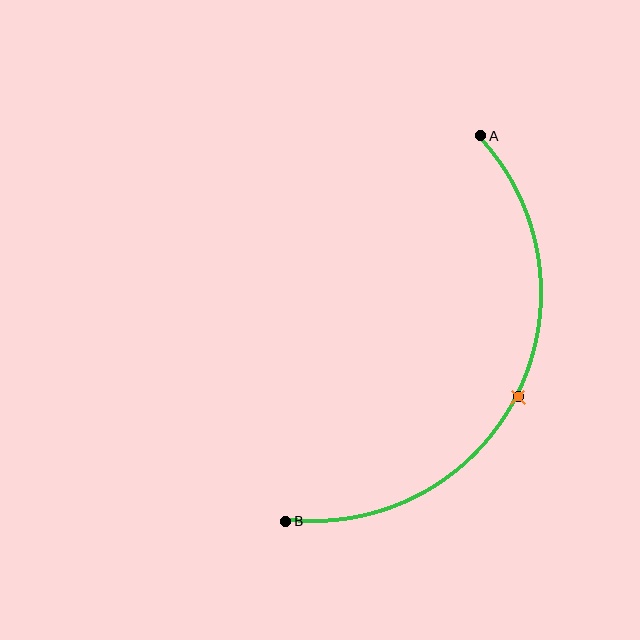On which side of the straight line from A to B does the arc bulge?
The arc bulges to the right of the straight line connecting A and B.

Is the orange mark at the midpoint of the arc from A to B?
Yes. The orange mark lies on the arc at equal arc-length from both A and B — it is the arc midpoint.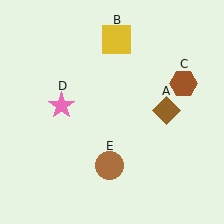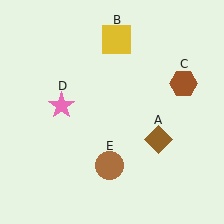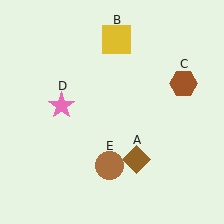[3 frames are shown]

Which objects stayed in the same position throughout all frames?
Yellow square (object B) and brown hexagon (object C) and pink star (object D) and brown circle (object E) remained stationary.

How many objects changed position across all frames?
1 object changed position: brown diamond (object A).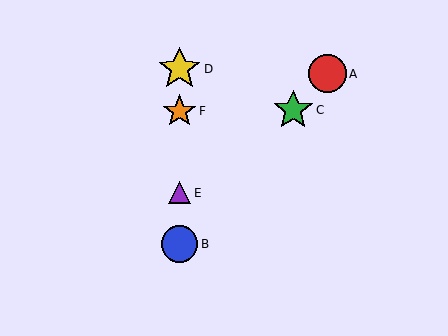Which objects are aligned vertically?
Objects B, D, E, F are aligned vertically.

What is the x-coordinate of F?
Object F is at x≈180.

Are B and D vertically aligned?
Yes, both are at x≈179.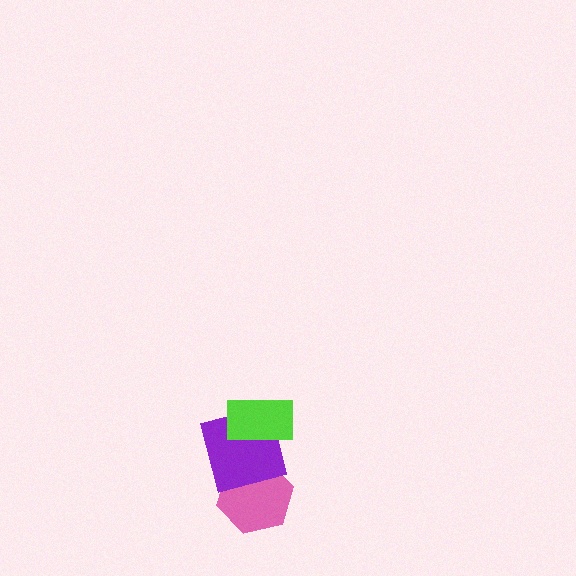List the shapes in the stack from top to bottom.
From top to bottom: the lime rectangle, the purple square, the pink hexagon.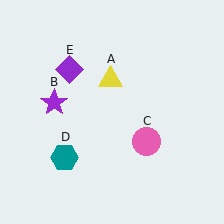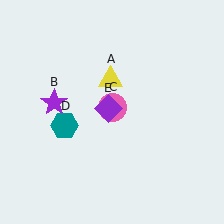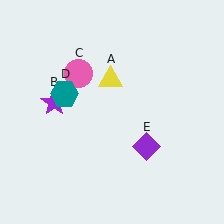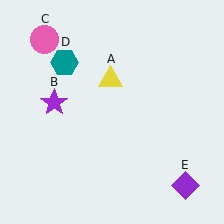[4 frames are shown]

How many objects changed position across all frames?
3 objects changed position: pink circle (object C), teal hexagon (object D), purple diamond (object E).